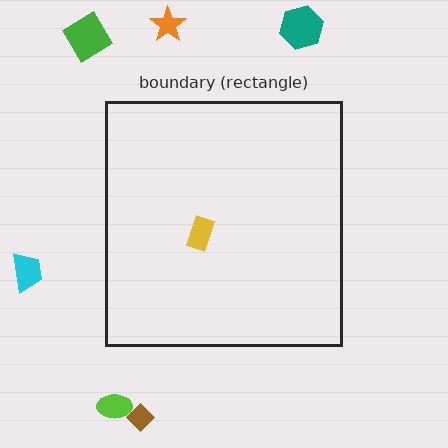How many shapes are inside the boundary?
1 inside, 6 outside.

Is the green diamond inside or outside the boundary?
Outside.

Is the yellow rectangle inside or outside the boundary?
Inside.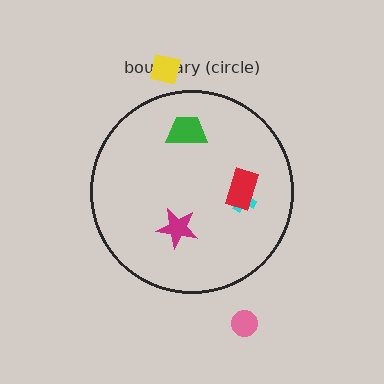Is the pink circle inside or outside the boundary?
Outside.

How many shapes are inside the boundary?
4 inside, 2 outside.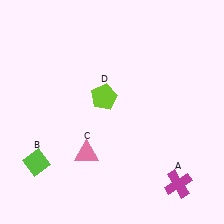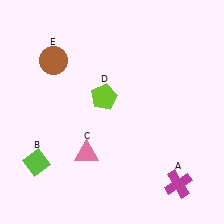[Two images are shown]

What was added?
A brown circle (E) was added in Image 2.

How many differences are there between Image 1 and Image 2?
There is 1 difference between the two images.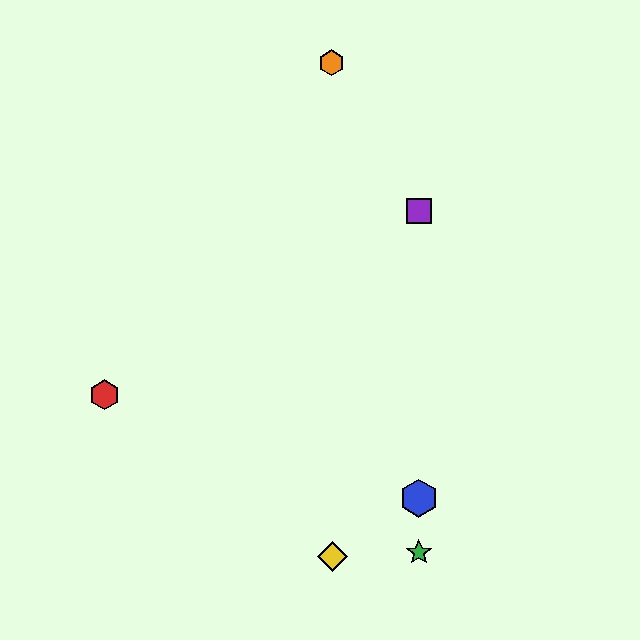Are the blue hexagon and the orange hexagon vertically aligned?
No, the blue hexagon is at x≈419 and the orange hexagon is at x≈331.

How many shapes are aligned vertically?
3 shapes (the blue hexagon, the green star, the purple square) are aligned vertically.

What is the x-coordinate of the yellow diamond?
The yellow diamond is at x≈333.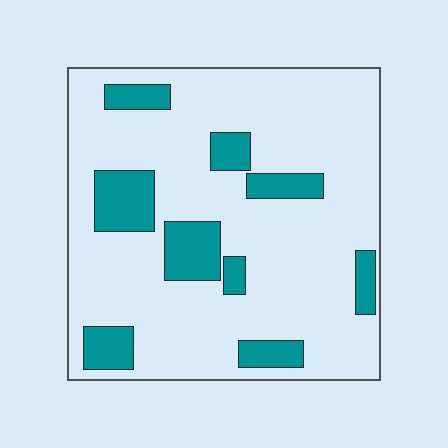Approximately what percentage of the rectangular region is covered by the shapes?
Approximately 20%.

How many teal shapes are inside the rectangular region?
9.